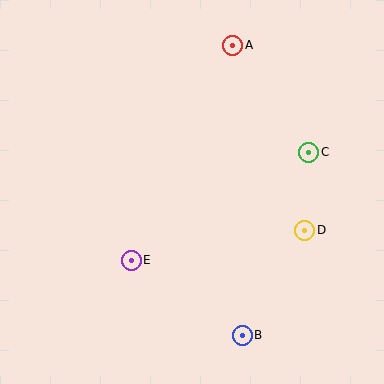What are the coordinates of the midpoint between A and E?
The midpoint between A and E is at (182, 153).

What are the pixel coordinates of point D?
Point D is at (305, 230).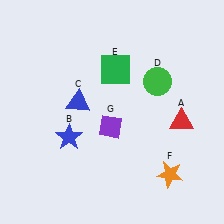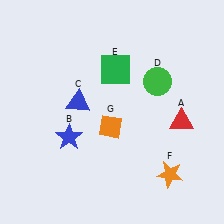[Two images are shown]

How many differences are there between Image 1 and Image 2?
There is 1 difference between the two images.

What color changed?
The diamond (G) changed from purple in Image 1 to orange in Image 2.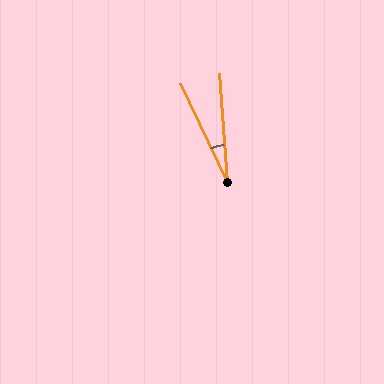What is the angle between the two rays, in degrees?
Approximately 21 degrees.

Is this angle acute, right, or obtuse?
It is acute.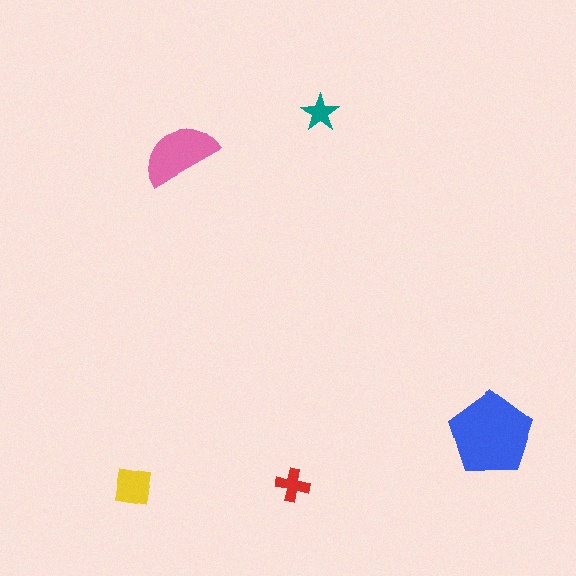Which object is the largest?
The blue pentagon.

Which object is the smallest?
The teal star.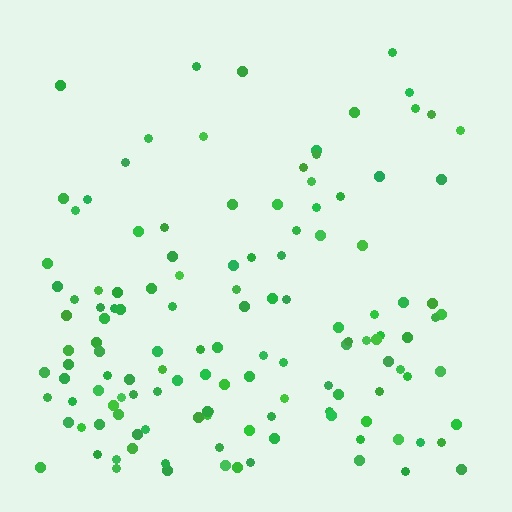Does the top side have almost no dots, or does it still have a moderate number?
Still a moderate number, just noticeably fewer than the bottom.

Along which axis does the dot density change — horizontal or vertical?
Vertical.